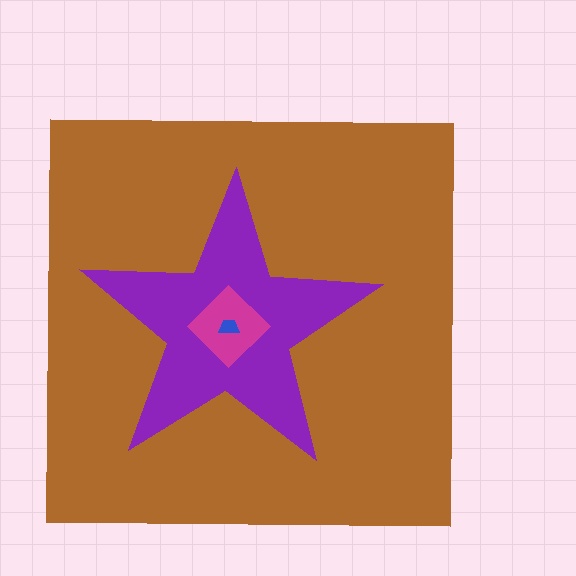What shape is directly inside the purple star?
The magenta diamond.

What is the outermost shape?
The brown square.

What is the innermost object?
The blue trapezoid.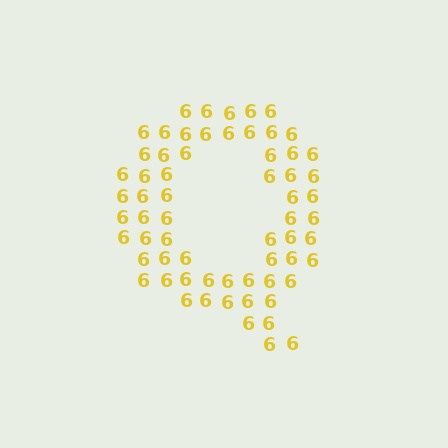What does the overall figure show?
The overall figure shows the letter Q.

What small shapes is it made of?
It is made of small digit 6's.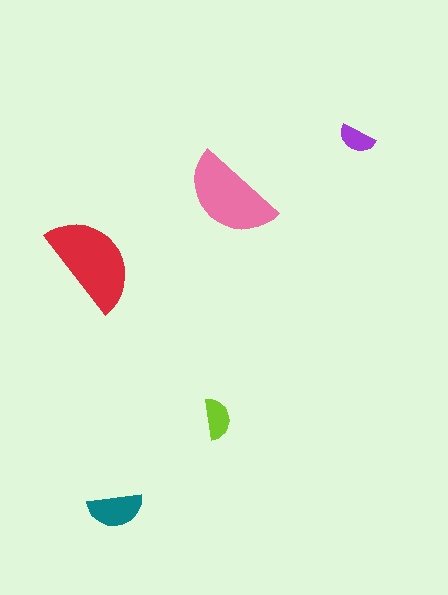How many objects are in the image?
There are 5 objects in the image.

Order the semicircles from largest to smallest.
the red one, the pink one, the teal one, the lime one, the purple one.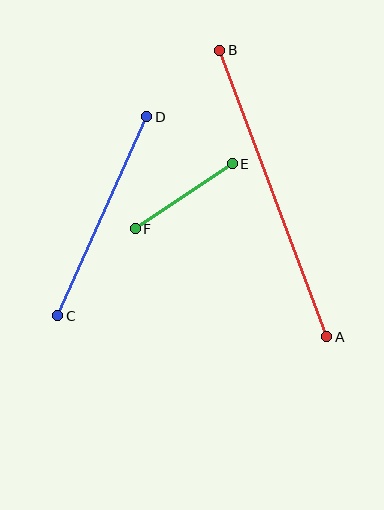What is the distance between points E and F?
The distance is approximately 117 pixels.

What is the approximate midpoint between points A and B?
The midpoint is at approximately (273, 193) pixels.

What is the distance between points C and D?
The distance is approximately 218 pixels.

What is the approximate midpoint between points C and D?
The midpoint is at approximately (102, 216) pixels.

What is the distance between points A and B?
The distance is approximately 306 pixels.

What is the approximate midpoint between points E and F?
The midpoint is at approximately (184, 196) pixels.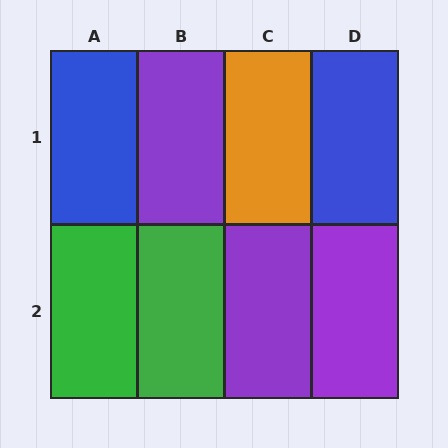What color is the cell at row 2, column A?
Green.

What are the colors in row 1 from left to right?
Blue, purple, orange, blue.